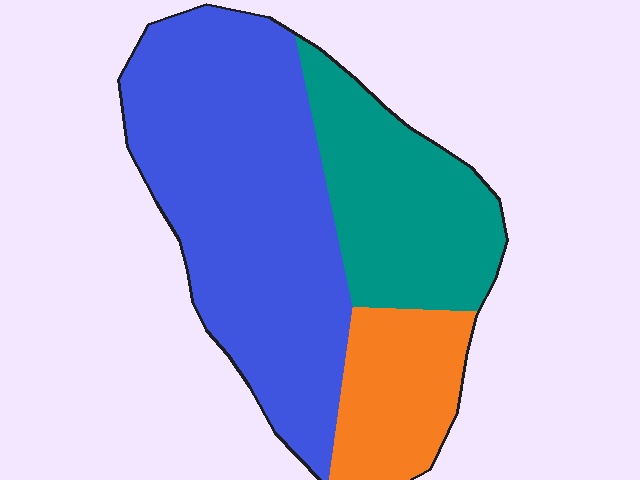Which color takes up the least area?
Orange, at roughly 15%.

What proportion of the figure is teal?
Teal covers 27% of the figure.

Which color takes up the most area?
Blue, at roughly 55%.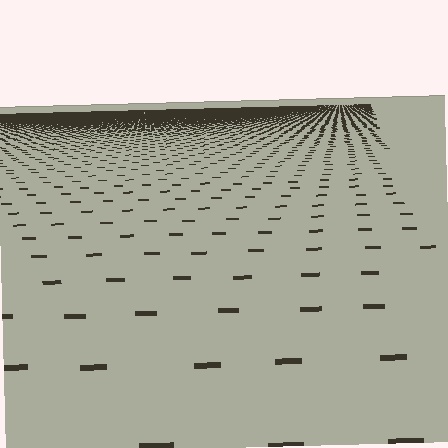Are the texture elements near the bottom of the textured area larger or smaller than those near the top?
Larger. Near the bottom, elements are closer to the viewer and appear at a bigger on-screen size.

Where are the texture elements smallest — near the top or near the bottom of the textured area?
Near the top.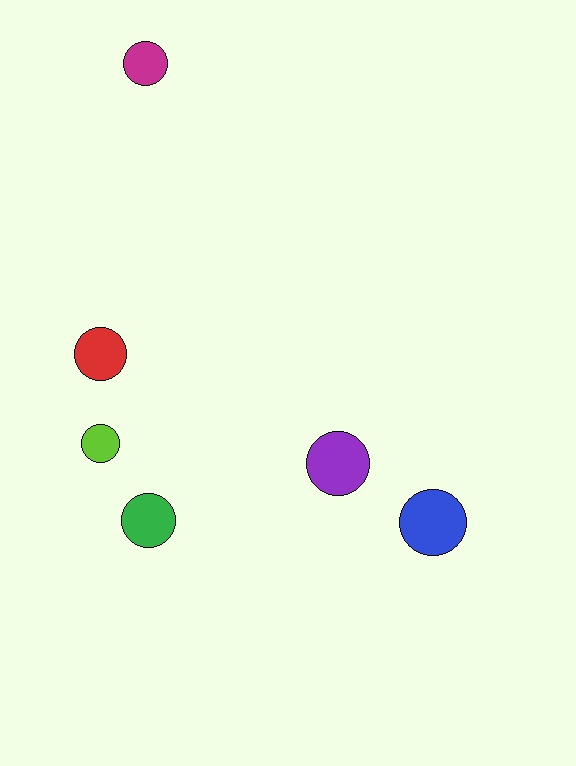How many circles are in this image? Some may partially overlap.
There are 6 circles.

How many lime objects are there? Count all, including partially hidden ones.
There is 1 lime object.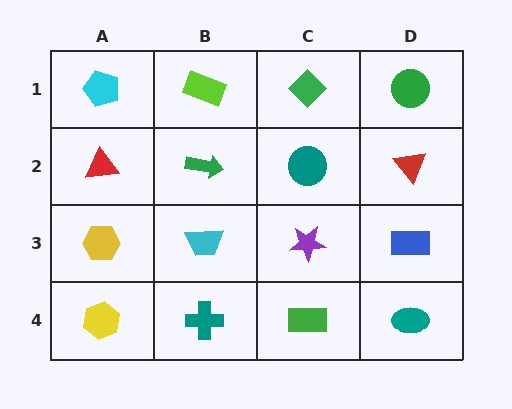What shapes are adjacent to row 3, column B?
A green arrow (row 2, column B), a teal cross (row 4, column B), a yellow hexagon (row 3, column A), a purple star (row 3, column C).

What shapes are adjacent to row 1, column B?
A green arrow (row 2, column B), a cyan pentagon (row 1, column A), a green diamond (row 1, column C).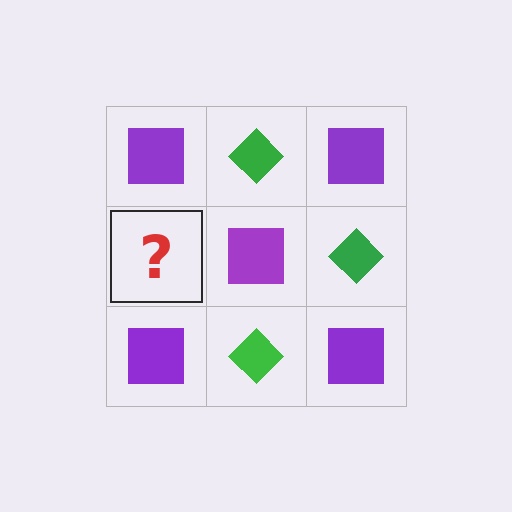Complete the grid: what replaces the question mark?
The question mark should be replaced with a green diamond.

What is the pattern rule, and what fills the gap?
The rule is that it alternates purple square and green diamond in a checkerboard pattern. The gap should be filled with a green diamond.